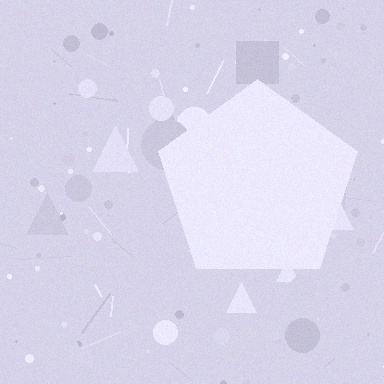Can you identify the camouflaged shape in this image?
The camouflaged shape is a pentagon.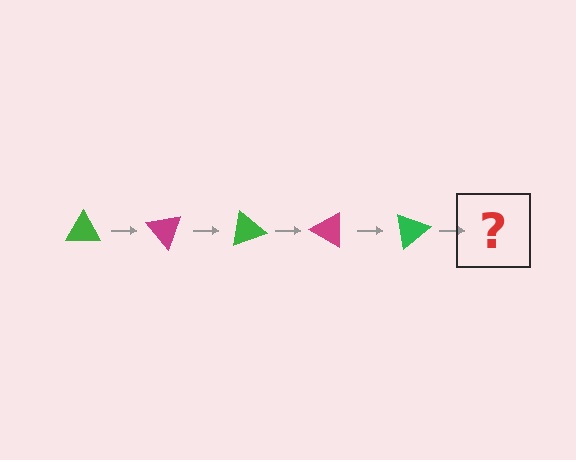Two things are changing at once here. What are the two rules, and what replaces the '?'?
The two rules are that it rotates 50 degrees each step and the color cycles through green and magenta. The '?' should be a magenta triangle, rotated 250 degrees from the start.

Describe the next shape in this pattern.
It should be a magenta triangle, rotated 250 degrees from the start.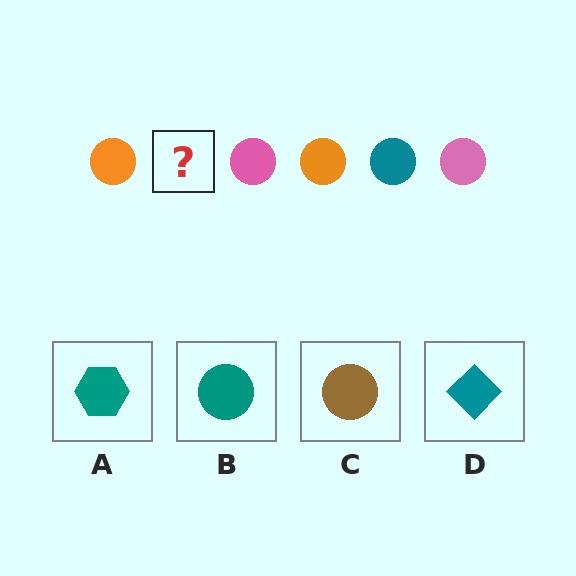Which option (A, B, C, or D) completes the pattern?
B.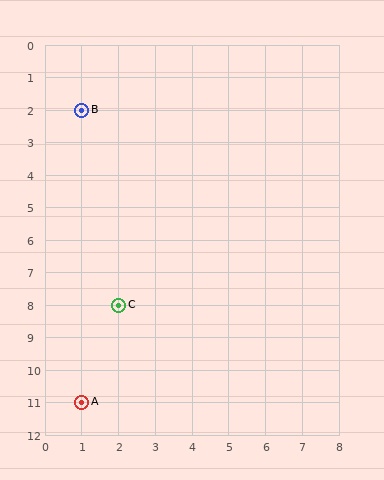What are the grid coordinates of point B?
Point B is at grid coordinates (1, 2).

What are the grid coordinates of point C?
Point C is at grid coordinates (2, 8).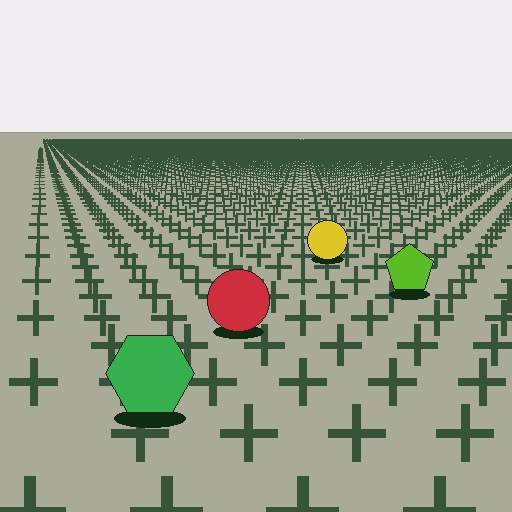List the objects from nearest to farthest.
From nearest to farthest: the green hexagon, the red circle, the lime pentagon, the yellow circle.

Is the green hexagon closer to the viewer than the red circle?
Yes. The green hexagon is closer — you can tell from the texture gradient: the ground texture is coarser near it.